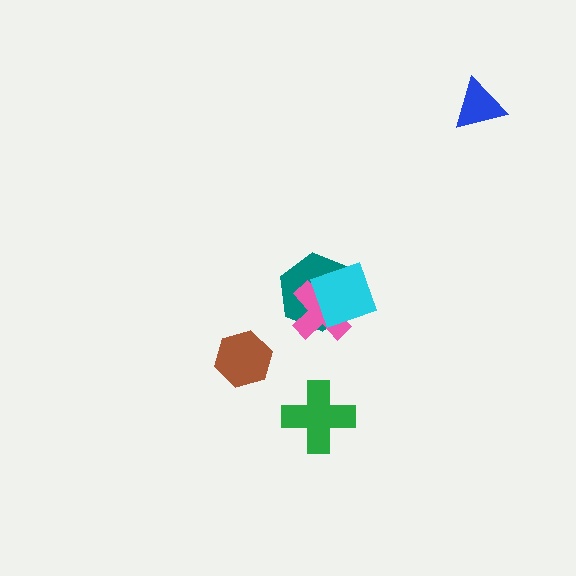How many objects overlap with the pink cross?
2 objects overlap with the pink cross.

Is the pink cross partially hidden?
Yes, it is partially covered by another shape.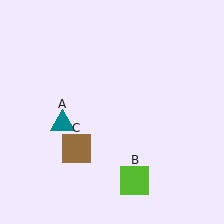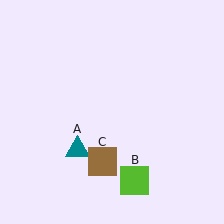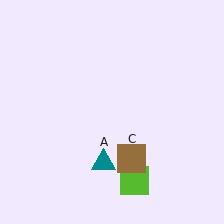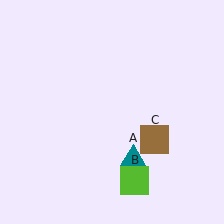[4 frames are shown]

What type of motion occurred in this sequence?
The teal triangle (object A), brown square (object C) rotated counterclockwise around the center of the scene.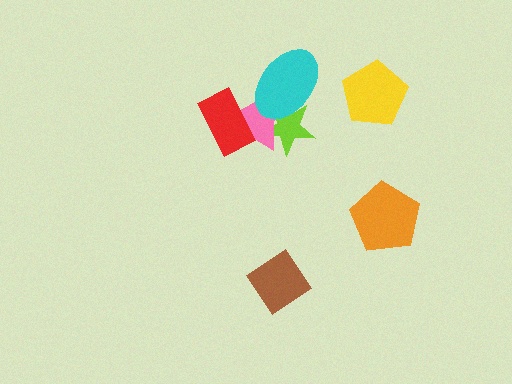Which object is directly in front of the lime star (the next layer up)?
The pink triangle is directly in front of the lime star.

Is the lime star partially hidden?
Yes, it is partially covered by another shape.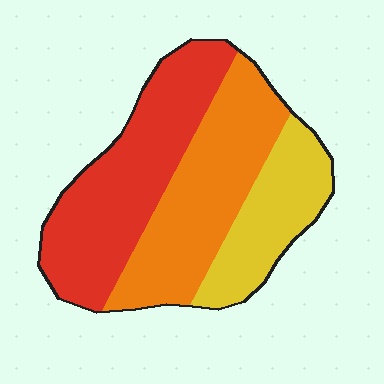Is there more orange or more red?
Red.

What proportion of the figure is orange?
Orange covers 37% of the figure.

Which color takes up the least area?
Yellow, at roughly 25%.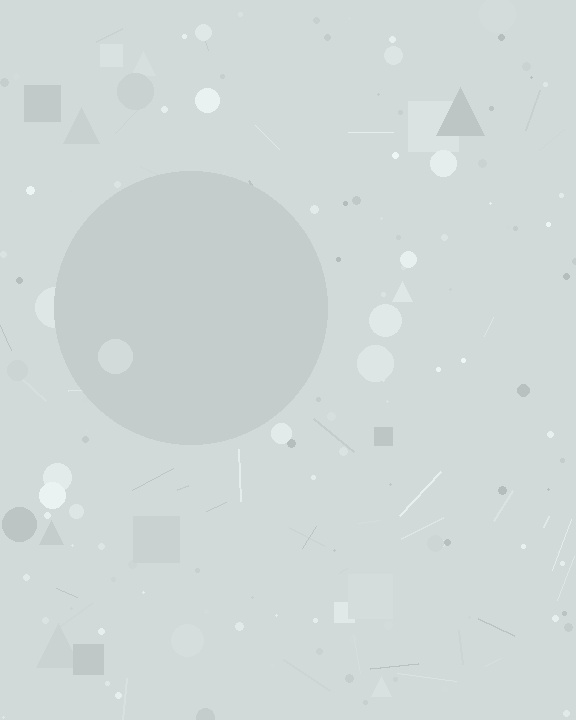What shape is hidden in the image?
A circle is hidden in the image.